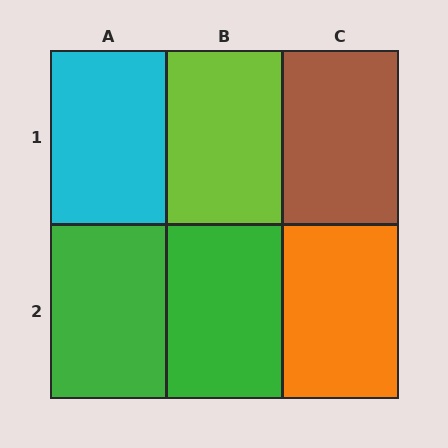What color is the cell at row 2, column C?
Orange.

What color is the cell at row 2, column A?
Green.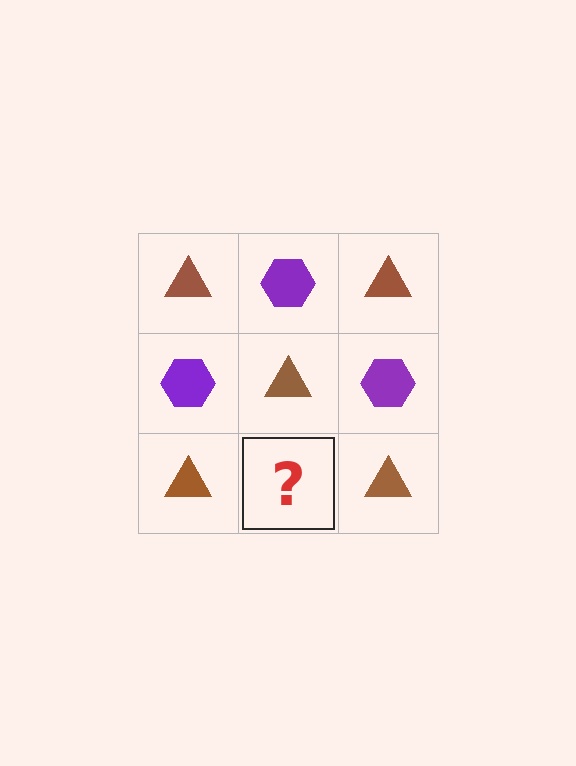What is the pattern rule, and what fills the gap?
The rule is that it alternates brown triangle and purple hexagon in a checkerboard pattern. The gap should be filled with a purple hexagon.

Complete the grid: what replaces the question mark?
The question mark should be replaced with a purple hexagon.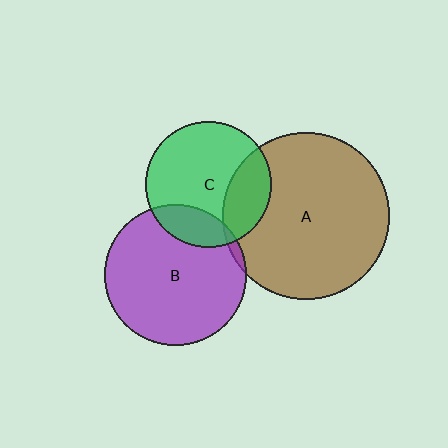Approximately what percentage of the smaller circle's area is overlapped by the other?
Approximately 25%.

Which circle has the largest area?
Circle A (brown).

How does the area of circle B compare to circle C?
Approximately 1.3 times.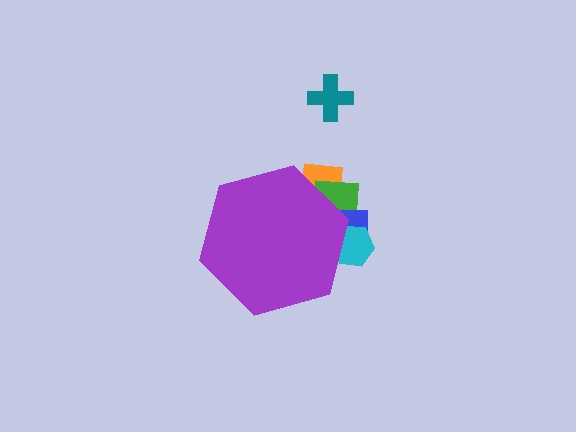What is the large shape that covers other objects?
A purple hexagon.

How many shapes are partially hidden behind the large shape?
4 shapes are partially hidden.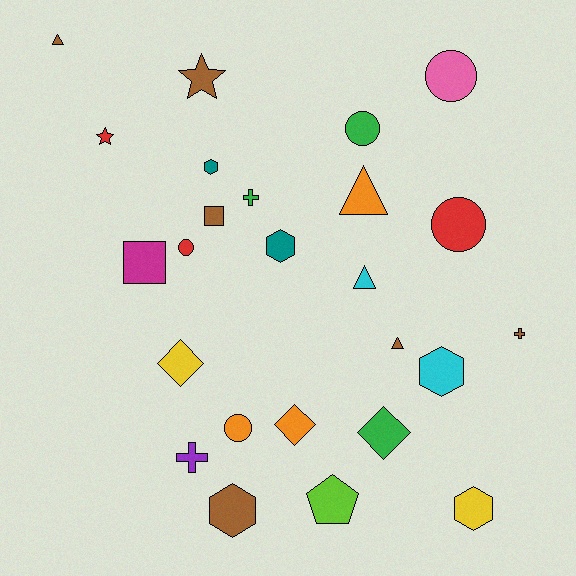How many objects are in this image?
There are 25 objects.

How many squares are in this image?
There are 2 squares.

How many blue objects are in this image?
There are no blue objects.